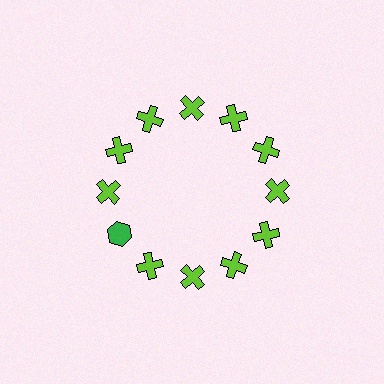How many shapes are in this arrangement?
There are 12 shapes arranged in a ring pattern.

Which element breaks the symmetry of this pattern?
The green hexagon at roughly the 8 o'clock position breaks the symmetry. All other shapes are lime crosses.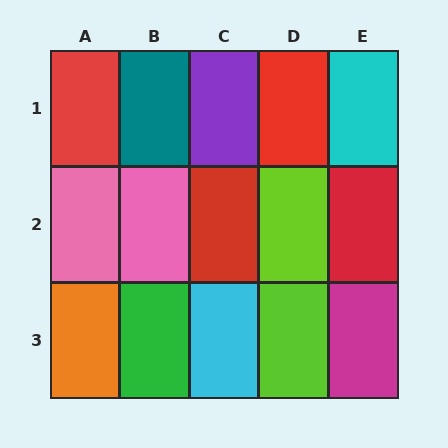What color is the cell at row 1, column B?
Teal.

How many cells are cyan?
2 cells are cyan.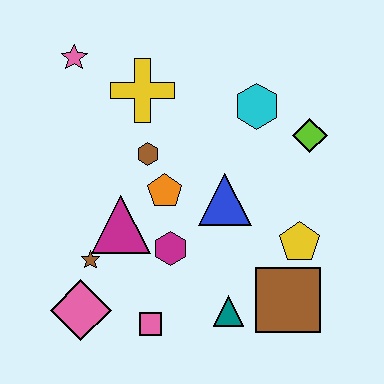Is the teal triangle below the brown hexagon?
Yes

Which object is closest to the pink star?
The yellow cross is closest to the pink star.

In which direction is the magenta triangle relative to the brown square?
The magenta triangle is to the left of the brown square.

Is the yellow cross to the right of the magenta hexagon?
No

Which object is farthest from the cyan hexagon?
The pink diamond is farthest from the cyan hexagon.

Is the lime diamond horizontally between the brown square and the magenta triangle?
No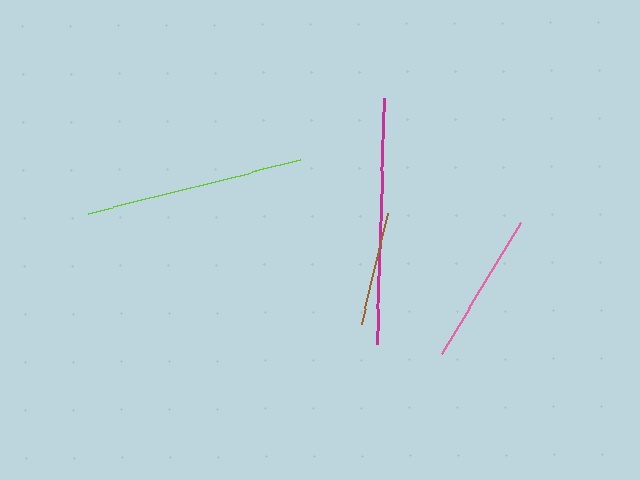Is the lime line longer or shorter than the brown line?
The lime line is longer than the brown line.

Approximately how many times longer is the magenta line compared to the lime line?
The magenta line is approximately 1.1 times the length of the lime line.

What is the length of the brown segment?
The brown segment is approximately 113 pixels long.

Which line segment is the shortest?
The brown line is the shortest at approximately 113 pixels.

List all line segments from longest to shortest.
From longest to shortest: magenta, lime, pink, brown.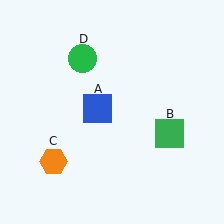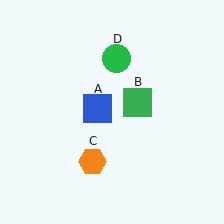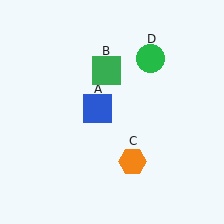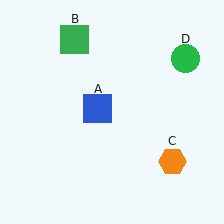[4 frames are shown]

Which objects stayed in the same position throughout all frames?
Blue square (object A) remained stationary.